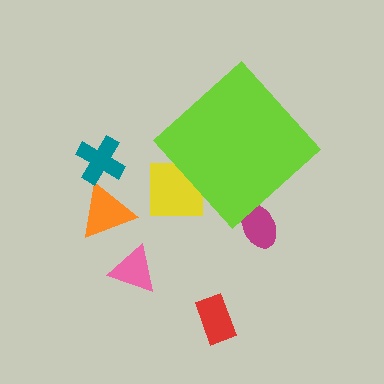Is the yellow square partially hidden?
Yes, the yellow square is partially hidden behind the lime diamond.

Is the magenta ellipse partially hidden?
Yes, the magenta ellipse is partially hidden behind the lime diamond.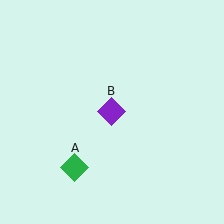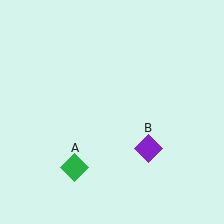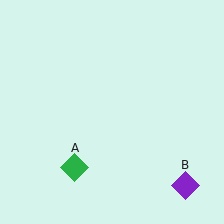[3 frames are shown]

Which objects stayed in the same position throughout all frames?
Green diamond (object A) remained stationary.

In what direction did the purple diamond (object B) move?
The purple diamond (object B) moved down and to the right.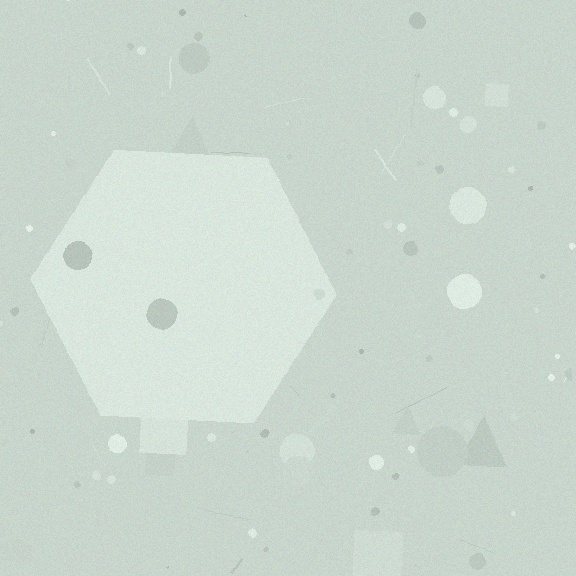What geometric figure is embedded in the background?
A hexagon is embedded in the background.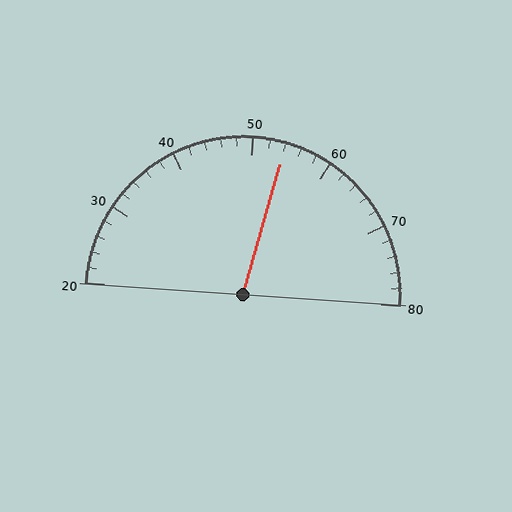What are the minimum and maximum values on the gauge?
The gauge ranges from 20 to 80.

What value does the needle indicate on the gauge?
The needle indicates approximately 54.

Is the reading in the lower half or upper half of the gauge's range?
The reading is in the upper half of the range (20 to 80).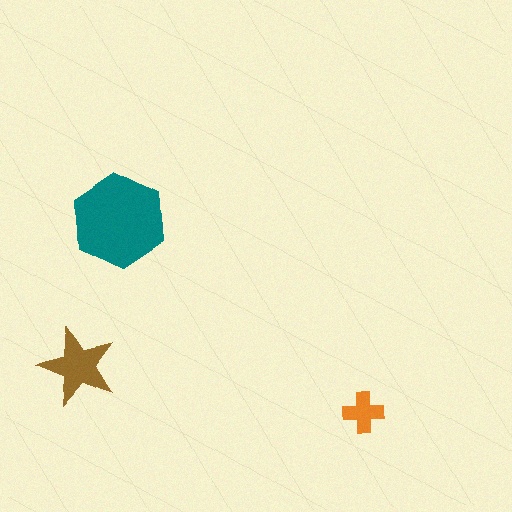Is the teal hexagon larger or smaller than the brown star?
Larger.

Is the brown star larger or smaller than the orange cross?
Larger.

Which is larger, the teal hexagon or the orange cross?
The teal hexagon.